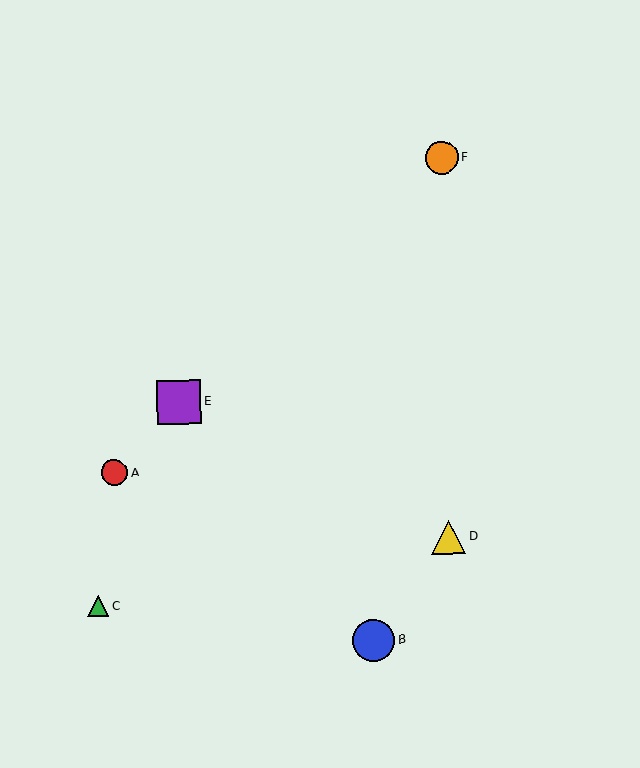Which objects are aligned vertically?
Objects D, F are aligned vertically.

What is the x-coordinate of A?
Object A is at x≈114.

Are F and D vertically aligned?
Yes, both are at x≈442.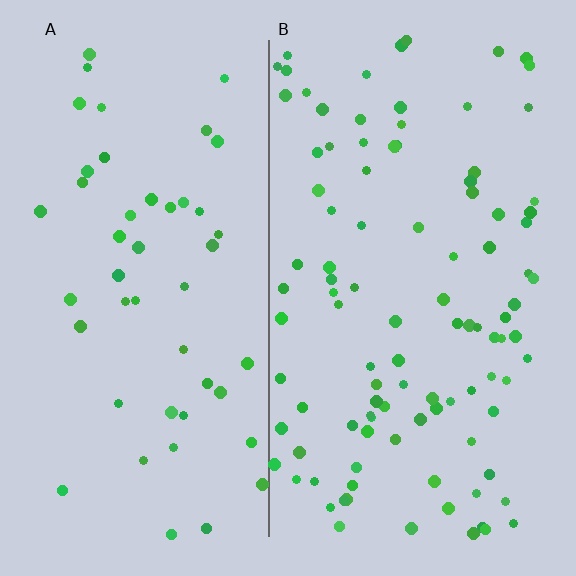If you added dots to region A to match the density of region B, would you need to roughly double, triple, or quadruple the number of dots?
Approximately double.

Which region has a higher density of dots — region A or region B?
B (the right).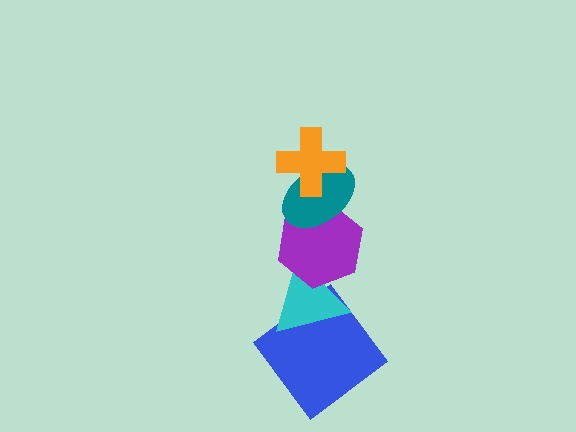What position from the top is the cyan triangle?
The cyan triangle is 4th from the top.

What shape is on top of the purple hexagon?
The teal ellipse is on top of the purple hexagon.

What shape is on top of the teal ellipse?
The orange cross is on top of the teal ellipse.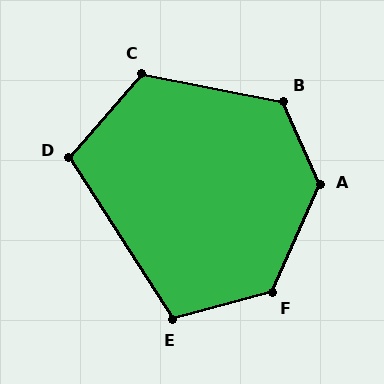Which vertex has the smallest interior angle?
D, at approximately 106 degrees.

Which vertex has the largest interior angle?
A, at approximately 132 degrees.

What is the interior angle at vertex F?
Approximately 129 degrees (obtuse).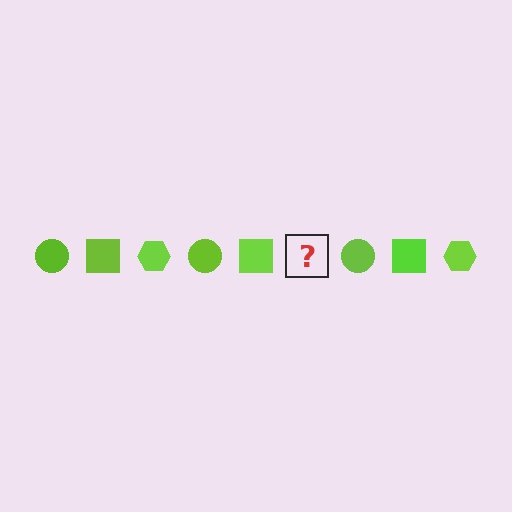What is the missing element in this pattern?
The missing element is a lime hexagon.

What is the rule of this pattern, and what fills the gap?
The rule is that the pattern cycles through circle, square, hexagon shapes in lime. The gap should be filled with a lime hexagon.